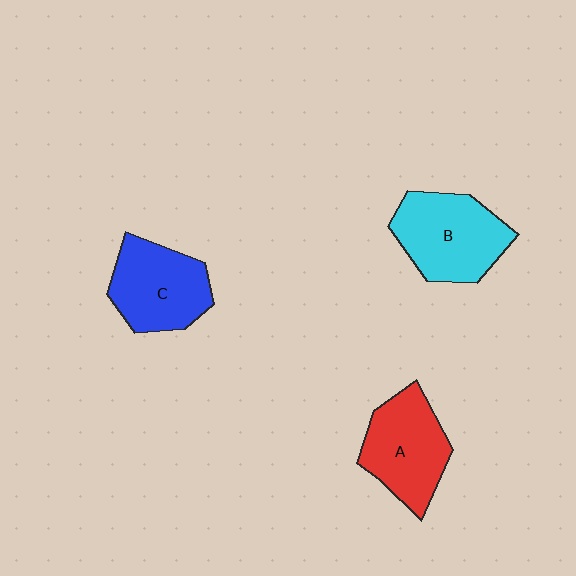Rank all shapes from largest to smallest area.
From largest to smallest: B (cyan), A (red), C (blue).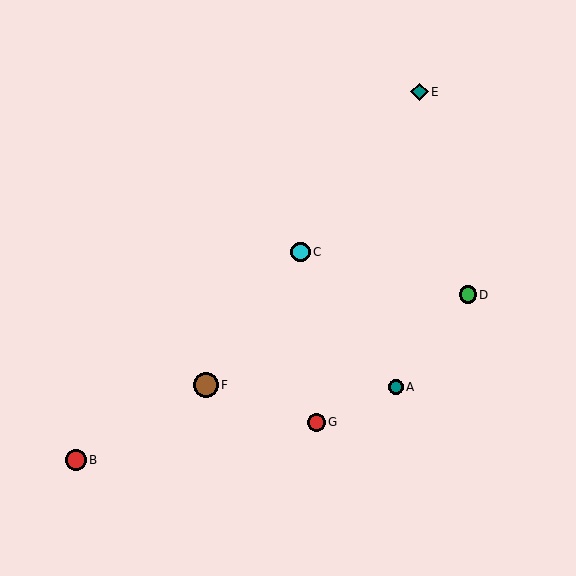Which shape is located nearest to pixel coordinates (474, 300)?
The green circle (labeled D) at (468, 295) is nearest to that location.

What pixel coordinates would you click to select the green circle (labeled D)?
Click at (468, 295) to select the green circle D.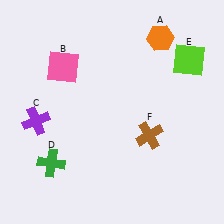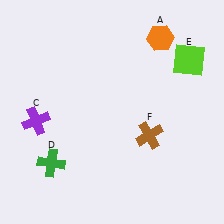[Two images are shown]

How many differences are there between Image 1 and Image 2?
There is 1 difference between the two images.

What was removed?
The pink square (B) was removed in Image 2.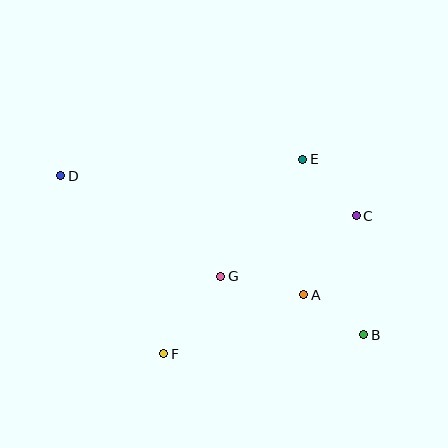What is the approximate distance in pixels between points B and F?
The distance between B and F is approximately 201 pixels.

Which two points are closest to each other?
Points A and B are closest to each other.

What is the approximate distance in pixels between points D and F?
The distance between D and F is approximately 206 pixels.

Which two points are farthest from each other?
Points B and D are farthest from each other.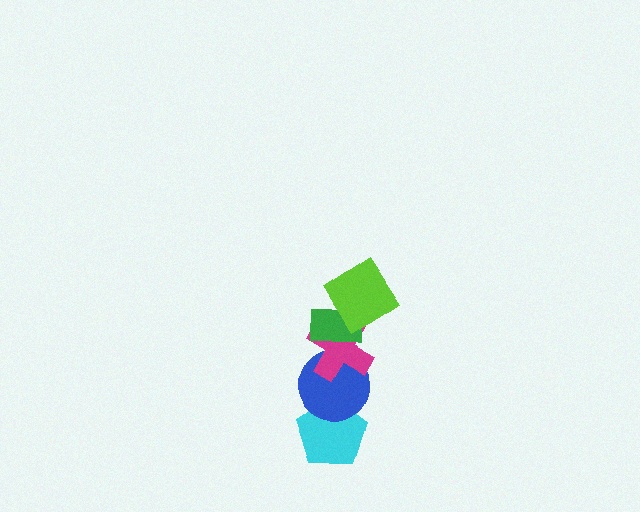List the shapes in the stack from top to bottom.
From top to bottom: the lime diamond, the green rectangle, the magenta cross, the blue circle, the cyan pentagon.